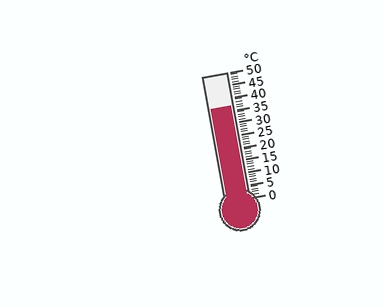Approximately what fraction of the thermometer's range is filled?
The thermometer is filled to approximately 75% of its range.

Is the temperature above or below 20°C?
The temperature is above 20°C.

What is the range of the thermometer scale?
The thermometer scale ranges from 0°C to 50°C.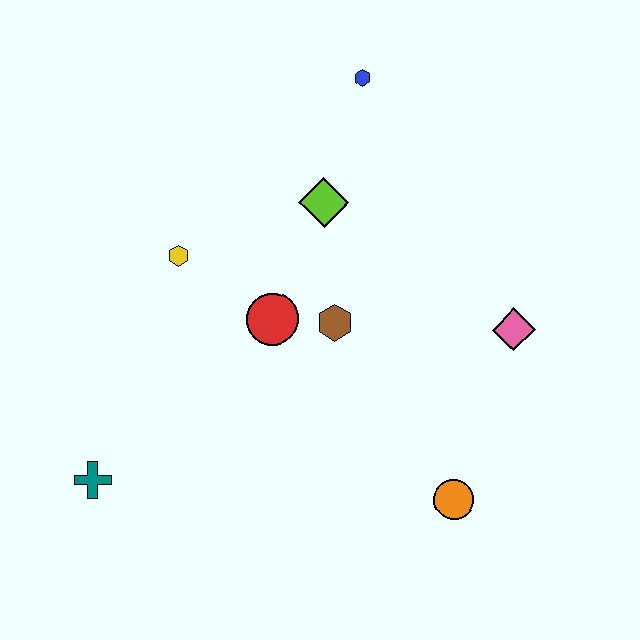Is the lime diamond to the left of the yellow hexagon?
No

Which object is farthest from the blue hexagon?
The teal cross is farthest from the blue hexagon.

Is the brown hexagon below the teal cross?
No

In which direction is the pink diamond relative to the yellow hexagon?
The pink diamond is to the right of the yellow hexagon.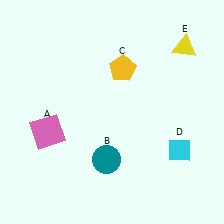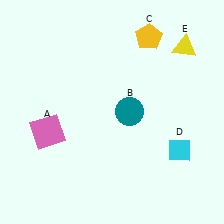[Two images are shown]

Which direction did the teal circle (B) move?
The teal circle (B) moved up.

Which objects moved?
The objects that moved are: the teal circle (B), the yellow pentagon (C).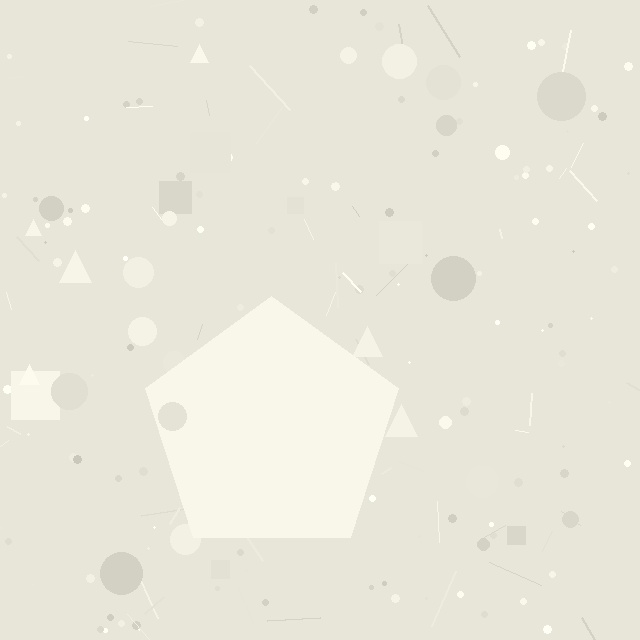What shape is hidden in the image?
A pentagon is hidden in the image.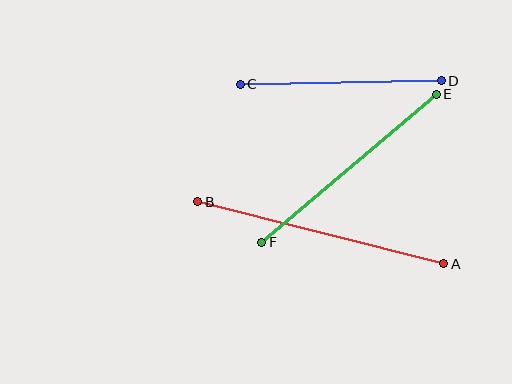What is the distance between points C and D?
The distance is approximately 201 pixels.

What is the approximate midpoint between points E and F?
The midpoint is at approximately (349, 168) pixels.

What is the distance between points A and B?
The distance is approximately 253 pixels.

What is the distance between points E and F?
The distance is approximately 229 pixels.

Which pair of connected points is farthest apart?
Points A and B are farthest apart.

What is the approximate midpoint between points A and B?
The midpoint is at approximately (321, 233) pixels.